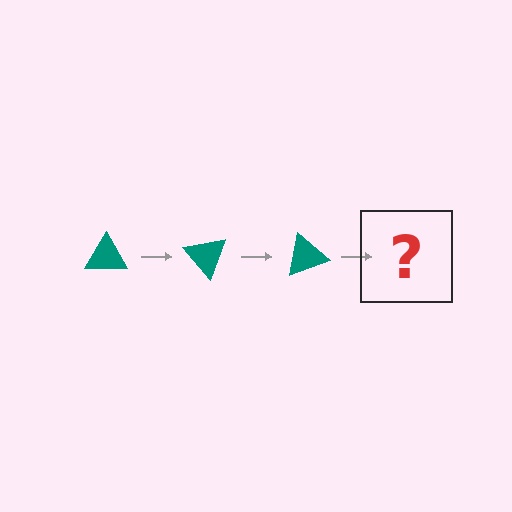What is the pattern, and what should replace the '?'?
The pattern is that the triangle rotates 50 degrees each step. The '?' should be a teal triangle rotated 150 degrees.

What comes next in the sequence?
The next element should be a teal triangle rotated 150 degrees.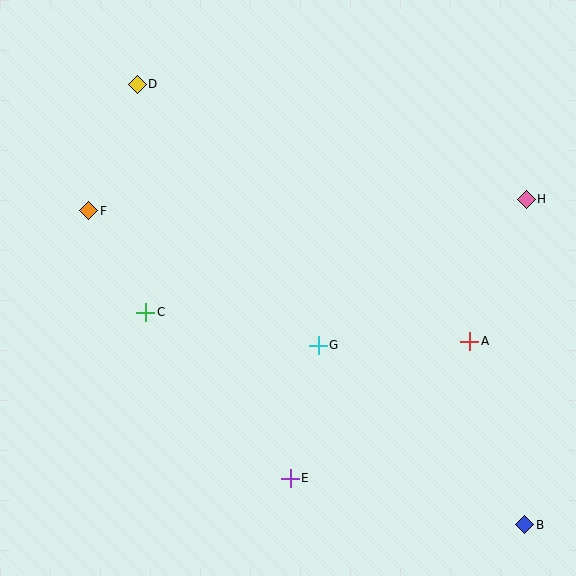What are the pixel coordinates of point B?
Point B is at (525, 525).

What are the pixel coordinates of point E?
Point E is at (290, 478).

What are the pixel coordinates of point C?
Point C is at (146, 312).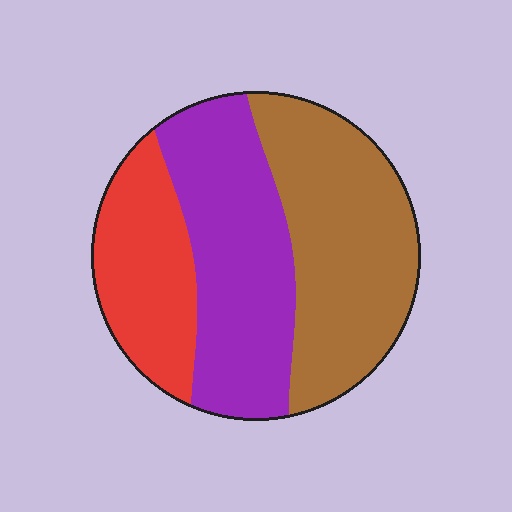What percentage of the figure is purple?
Purple takes up about three eighths (3/8) of the figure.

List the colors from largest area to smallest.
From largest to smallest: brown, purple, red.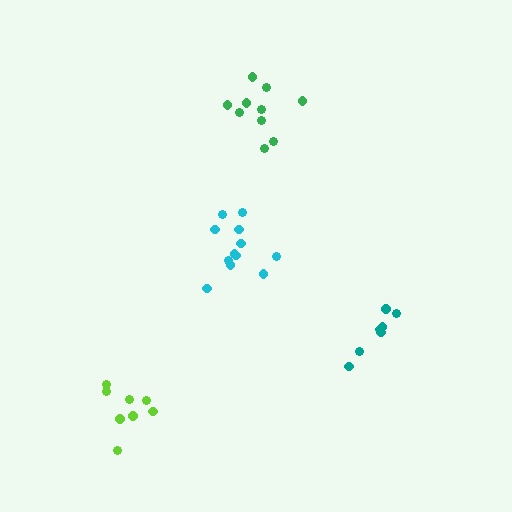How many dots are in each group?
Group 1: 12 dots, Group 2: 10 dots, Group 3: 8 dots, Group 4: 7 dots (37 total).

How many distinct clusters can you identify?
There are 4 distinct clusters.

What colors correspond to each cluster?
The clusters are colored: cyan, green, lime, teal.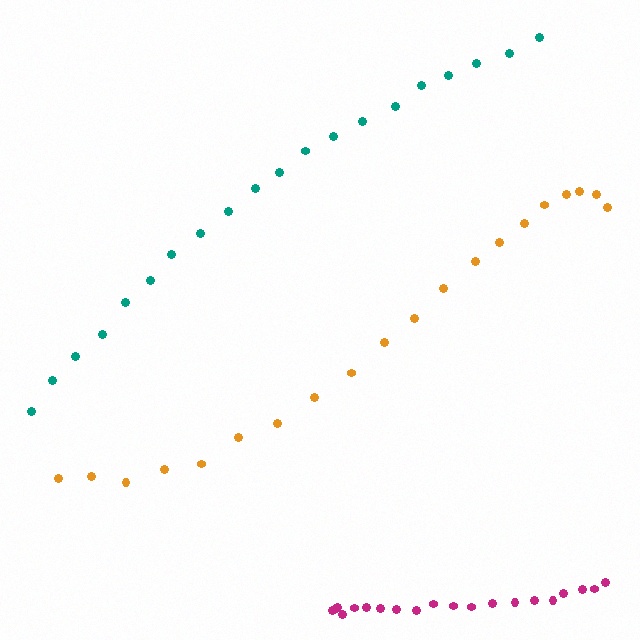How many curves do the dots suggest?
There are 3 distinct paths.